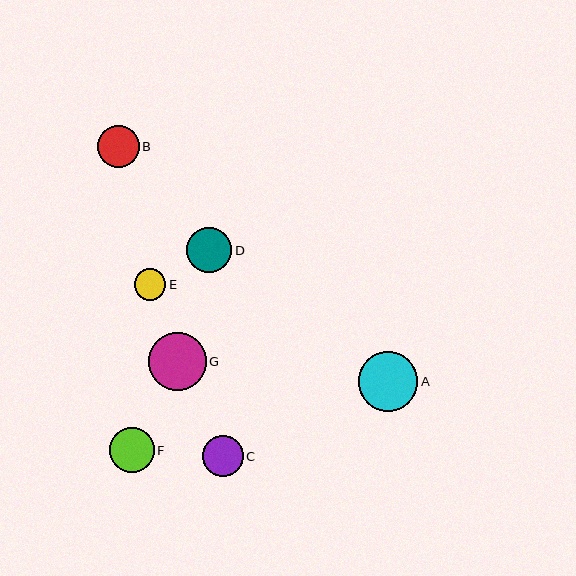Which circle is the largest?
Circle A is the largest with a size of approximately 60 pixels.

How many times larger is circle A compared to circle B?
Circle A is approximately 1.4 times the size of circle B.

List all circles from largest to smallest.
From largest to smallest: A, G, F, D, B, C, E.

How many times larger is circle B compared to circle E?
Circle B is approximately 1.3 times the size of circle E.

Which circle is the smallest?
Circle E is the smallest with a size of approximately 31 pixels.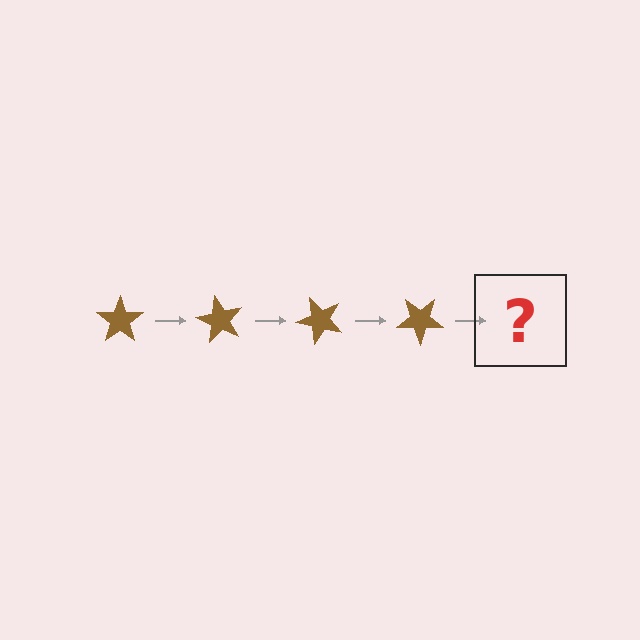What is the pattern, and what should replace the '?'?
The pattern is that the star rotates 60 degrees each step. The '?' should be a brown star rotated 240 degrees.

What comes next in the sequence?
The next element should be a brown star rotated 240 degrees.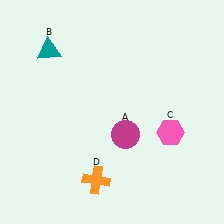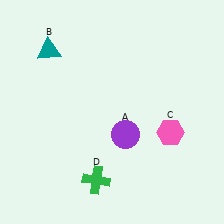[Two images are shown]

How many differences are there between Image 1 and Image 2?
There are 2 differences between the two images.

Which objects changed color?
A changed from magenta to purple. D changed from orange to green.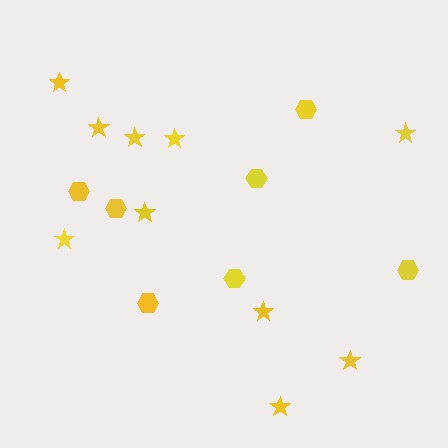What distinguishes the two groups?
There are 2 groups: one group of hexagons (7) and one group of stars (10).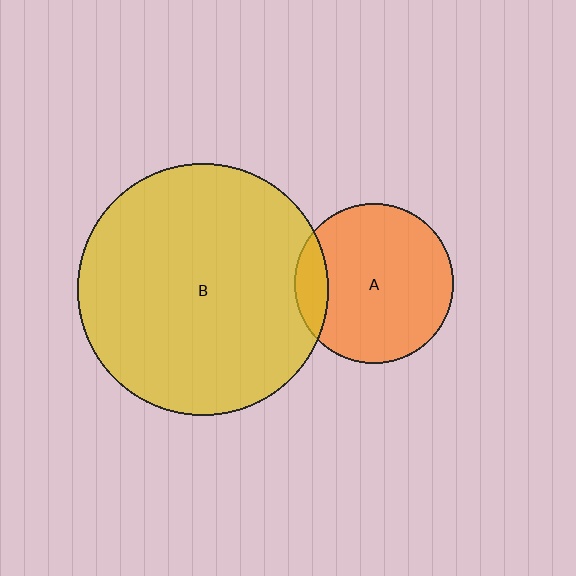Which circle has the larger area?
Circle B (yellow).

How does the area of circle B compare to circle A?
Approximately 2.5 times.